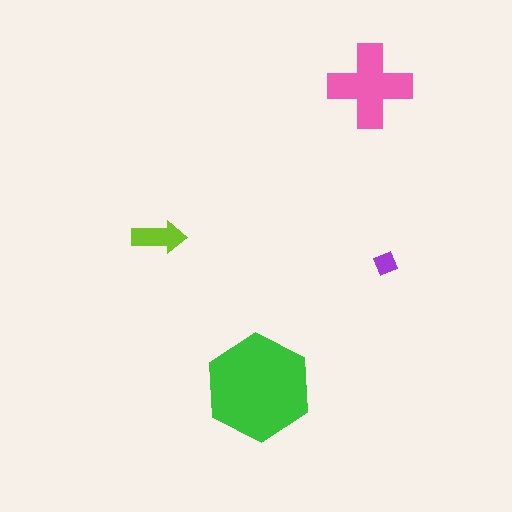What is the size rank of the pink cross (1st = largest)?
2nd.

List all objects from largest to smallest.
The green hexagon, the pink cross, the lime arrow, the purple diamond.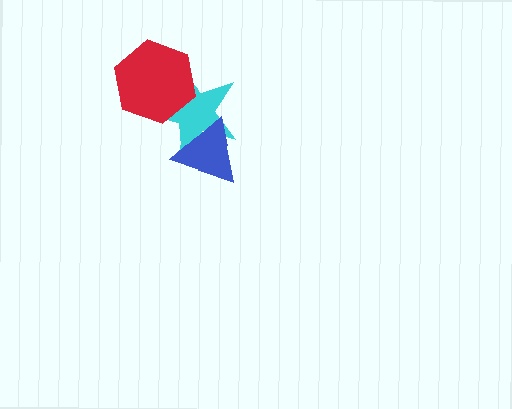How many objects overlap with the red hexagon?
1 object overlaps with the red hexagon.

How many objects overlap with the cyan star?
2 objects overlap with the cyan star.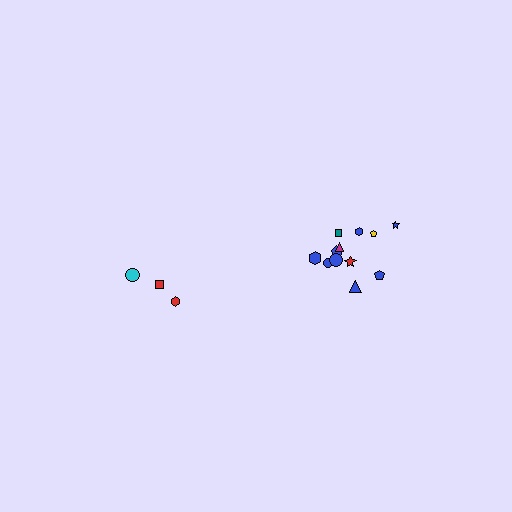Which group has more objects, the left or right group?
The right group.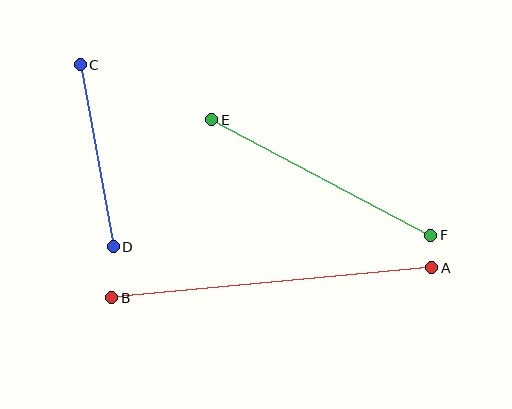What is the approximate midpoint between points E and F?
The midpoint is at approximately (321, 178) pixels.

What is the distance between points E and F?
The distance is approximately 247 pixels.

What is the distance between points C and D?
The distance is approximately 185 pixels.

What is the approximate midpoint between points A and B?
The midpoint is at approximately (272, 283) pixels.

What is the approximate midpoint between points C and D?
The midpoint is at approximately (97, 156) pixels.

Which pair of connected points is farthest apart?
Points A and B are farthest apart.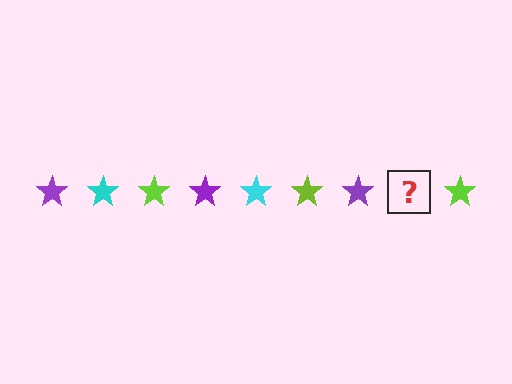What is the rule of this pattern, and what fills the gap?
The rule is that the pattern cycles through purple, cyan, lime stars. The gap should be filled with a cyan star.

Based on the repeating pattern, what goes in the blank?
The blank should be a cyan star.